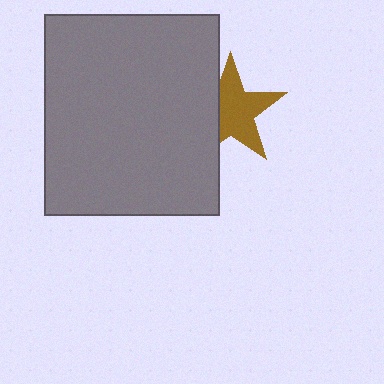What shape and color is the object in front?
The object in front is a gray rectangle.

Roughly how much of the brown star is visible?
Most of it is visible (roughly 69%).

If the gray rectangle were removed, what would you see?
You would see the complete brown star.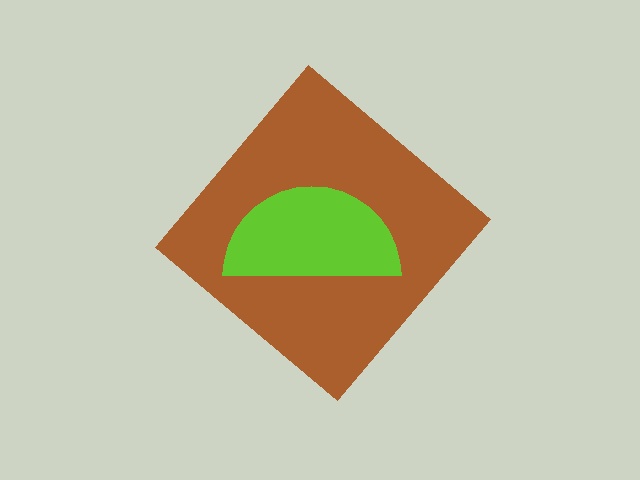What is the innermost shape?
The lime semicircle.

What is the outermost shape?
The brown diamond.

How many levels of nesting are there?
2.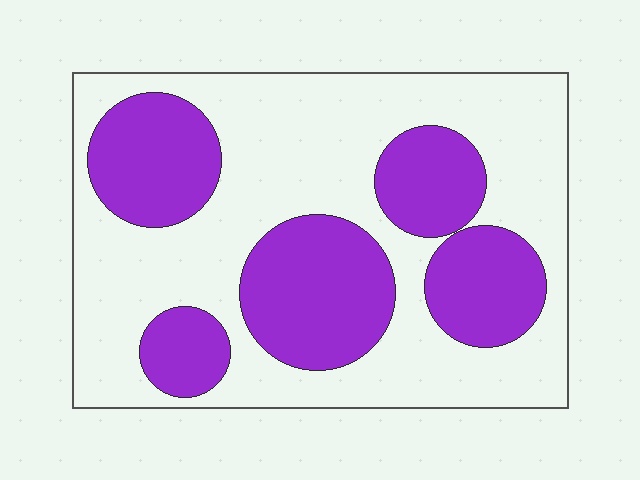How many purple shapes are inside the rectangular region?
5.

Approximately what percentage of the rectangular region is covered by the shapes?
Approximately 35%.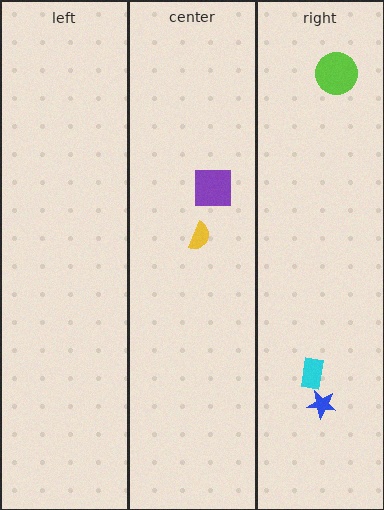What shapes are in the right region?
The lime circle, the blue star, the cyan rectangle.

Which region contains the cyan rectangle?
The right region.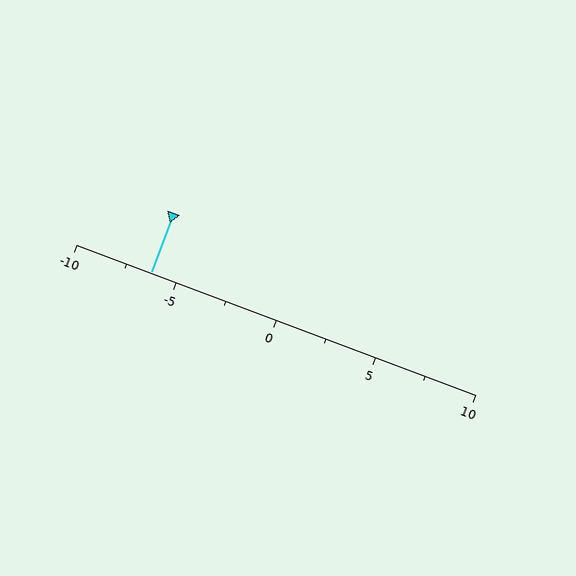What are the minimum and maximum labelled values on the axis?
The axis runs from -10 to 10.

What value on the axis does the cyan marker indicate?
The marker indicates approximately -6.2.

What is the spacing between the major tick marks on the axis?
The major ticks are spaced 5 apart.